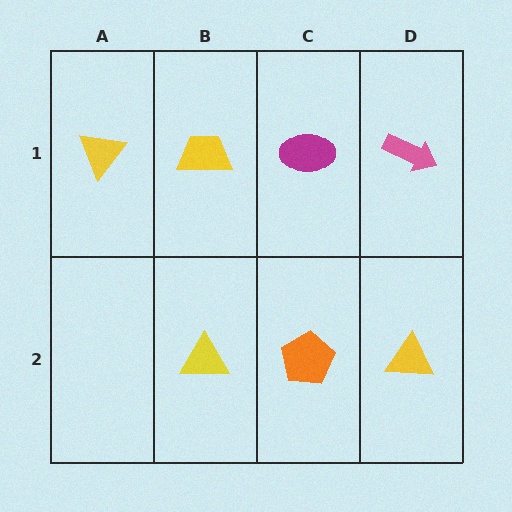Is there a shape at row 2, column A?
No, that cell is empty.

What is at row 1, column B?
A yellow trapezoid.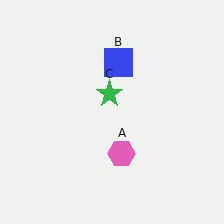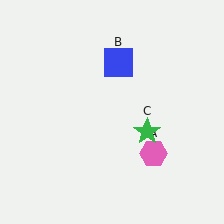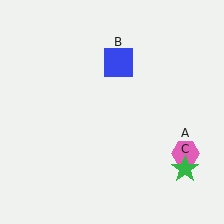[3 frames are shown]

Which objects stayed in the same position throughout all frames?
Blue square (object B) remained stationary.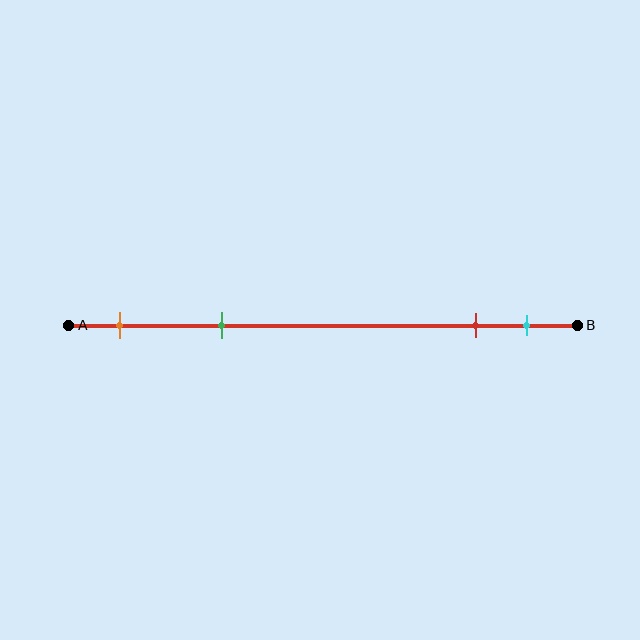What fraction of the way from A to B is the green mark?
The green mark is approximately 30% (0.3) of the way from A to B.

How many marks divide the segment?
There are 4 marks dividing the segment.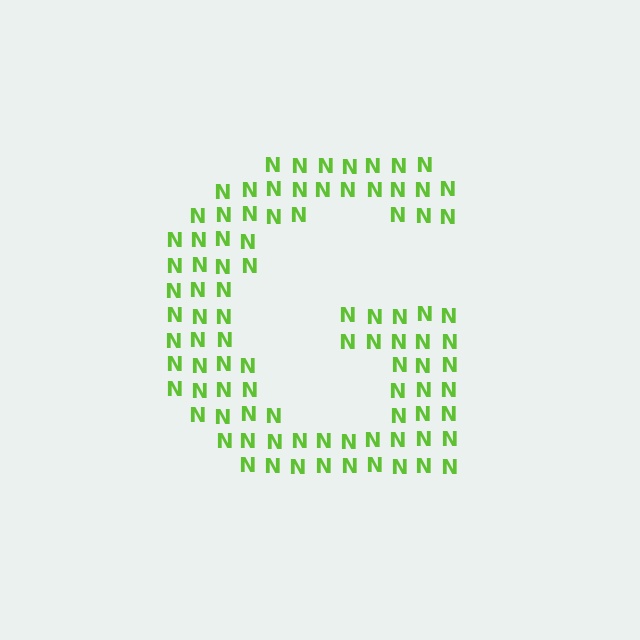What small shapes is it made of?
It is made of small letter N's.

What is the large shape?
The large shape is the letter G.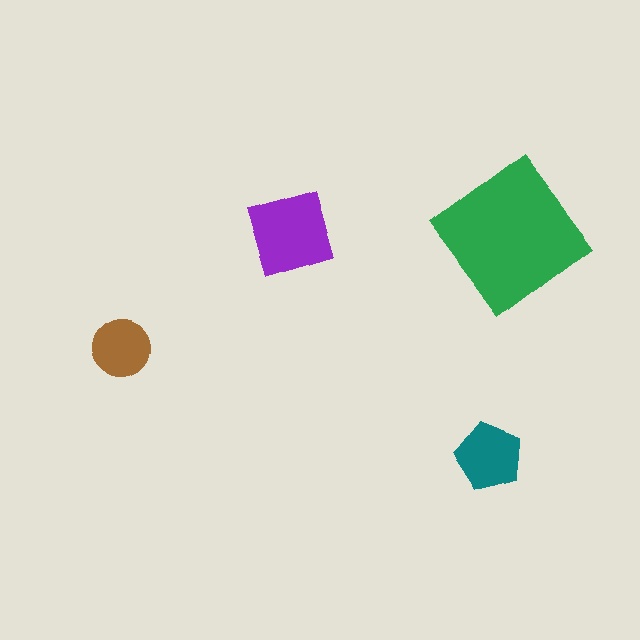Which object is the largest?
The green diamond.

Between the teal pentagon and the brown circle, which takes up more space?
The teal pentagon.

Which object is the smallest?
The brown circle.